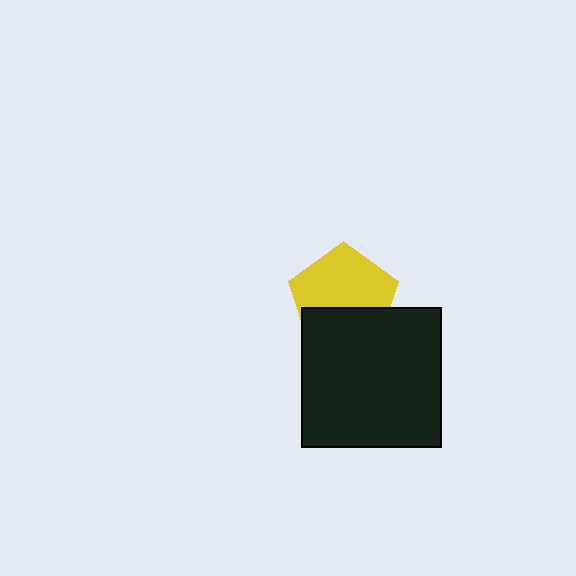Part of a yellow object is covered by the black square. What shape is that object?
It is a pentagon.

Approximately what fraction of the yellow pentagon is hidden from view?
Roughly 38% of the yellow pentagon is hidden behind the black square.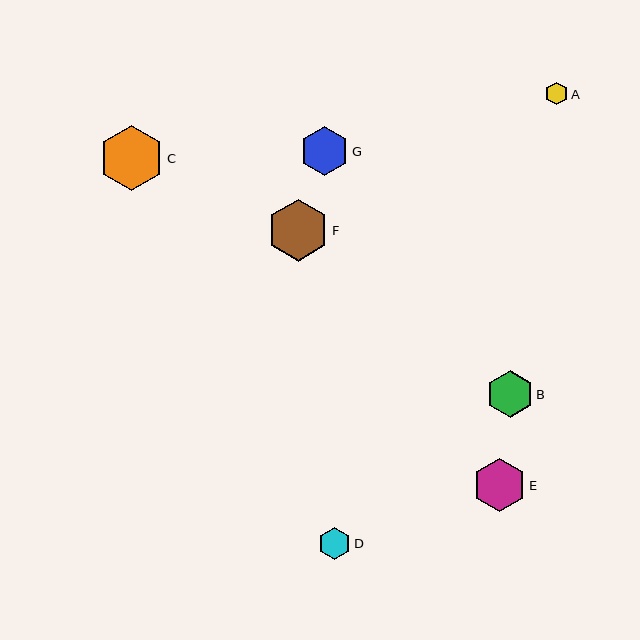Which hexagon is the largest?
Hexagon C is the largest with a size of approximately 65 pixels.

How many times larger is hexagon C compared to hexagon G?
Hexagon C is approximately 1.3 times the size of hexagon G.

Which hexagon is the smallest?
Hexagon A is the smallest with a size of approximately 22 pixels.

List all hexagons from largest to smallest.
From largest to smallest: C, F, E, G, B, D, A.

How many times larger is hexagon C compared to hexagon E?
Hexagon C is approximately 1.2 times the size of hexagon E.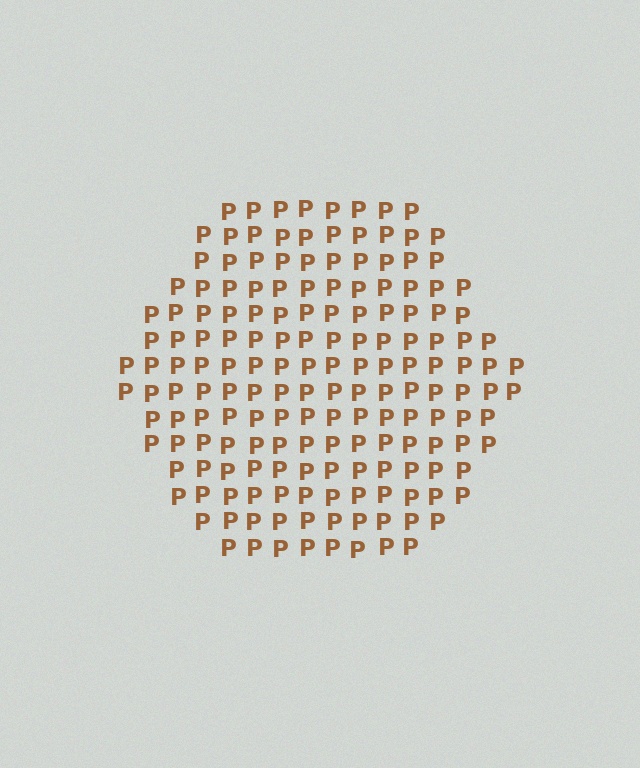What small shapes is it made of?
It is made of small letter P's.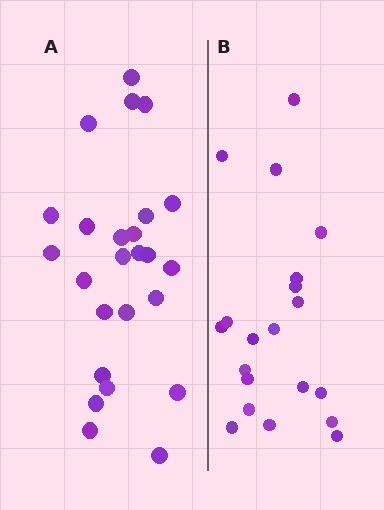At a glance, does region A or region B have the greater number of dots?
Region A (the left region) has more dots.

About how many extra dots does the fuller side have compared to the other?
Region A has about 5 more dots than region B.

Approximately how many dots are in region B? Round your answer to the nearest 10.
About 20 dots.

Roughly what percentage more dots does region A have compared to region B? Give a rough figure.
About 25% more.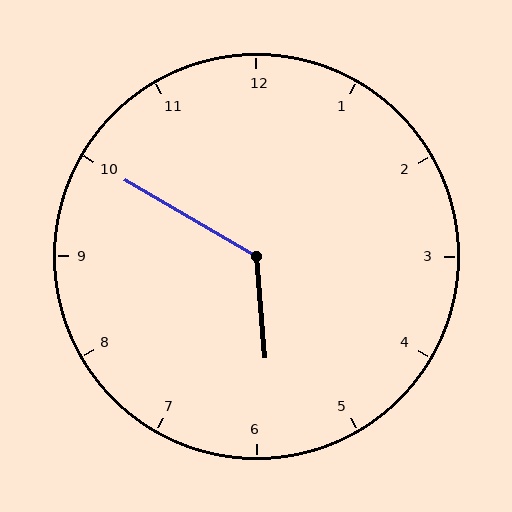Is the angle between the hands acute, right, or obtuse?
It is obtuse.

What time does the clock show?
5:50.